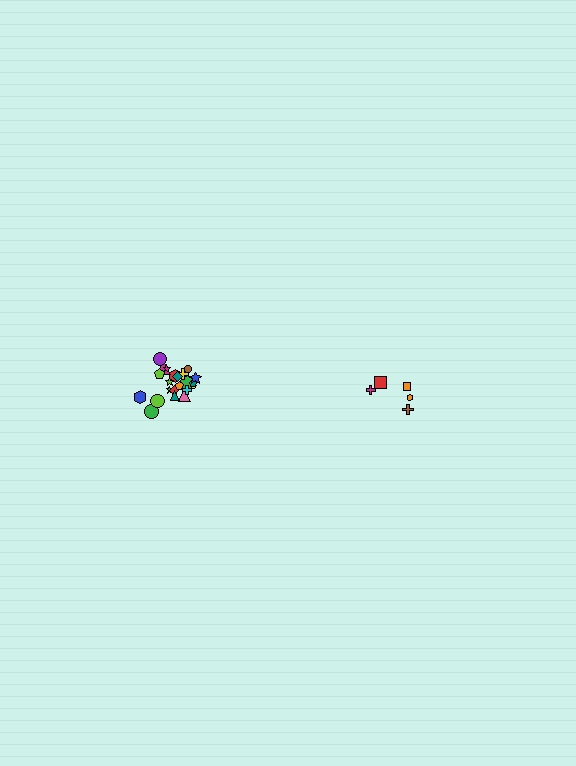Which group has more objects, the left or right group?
The left group.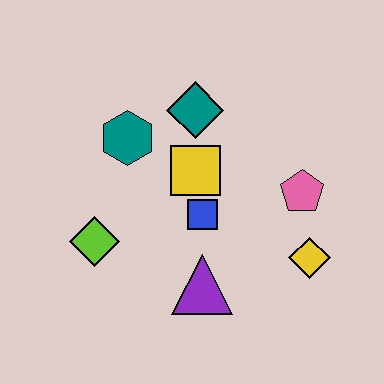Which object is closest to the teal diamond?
The yellow square is closest to the teal diamond.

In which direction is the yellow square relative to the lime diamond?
The yellow square is to the right of the lime diamond.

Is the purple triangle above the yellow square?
No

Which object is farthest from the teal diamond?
The yellow diamond is farthest from the teal diamond.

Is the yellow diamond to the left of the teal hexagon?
No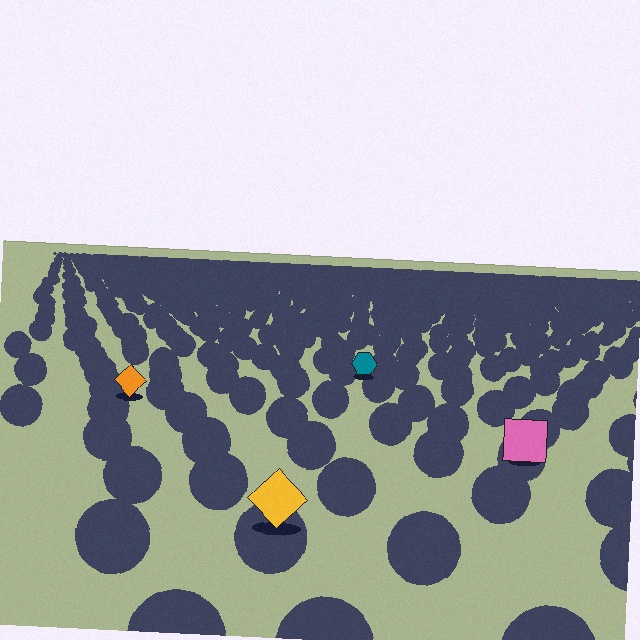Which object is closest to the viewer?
The yellow diamond is closest. The texture marks near it are larger and more spread out.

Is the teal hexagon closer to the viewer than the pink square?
No. The pink square is closer — you can tell from the texture gradient: the ground texture is coarser near it.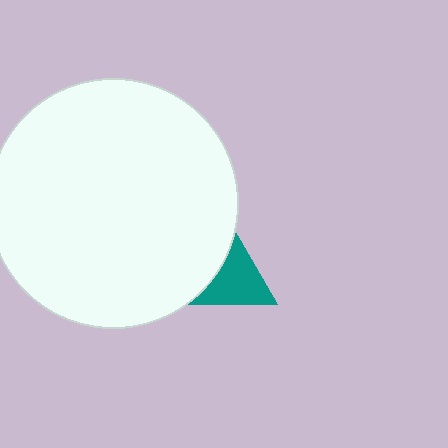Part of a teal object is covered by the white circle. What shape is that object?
It is a triangle.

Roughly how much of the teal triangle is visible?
A small part of it is visible (roughly 38%).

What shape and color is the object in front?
The object in front is a white circle.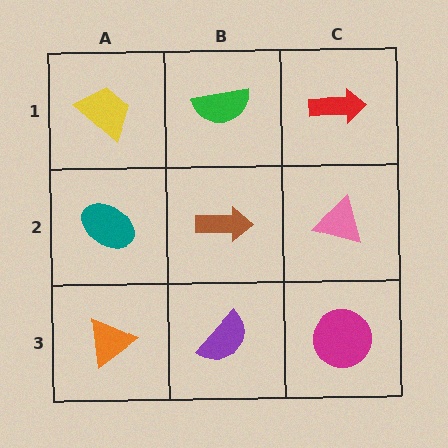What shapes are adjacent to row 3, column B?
A brown arrow (row 2, column B), an orange triangle (row 3, column A), a magenta circle (row 3, column C).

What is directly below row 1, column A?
A teal ellipse.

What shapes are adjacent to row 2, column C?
A red arrow (row 1, column C), a magenta circle (row 3, column C), a brown arrow (row 2, column B).